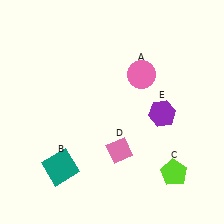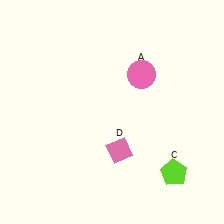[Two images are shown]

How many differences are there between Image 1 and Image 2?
There are 2 differences between the two images.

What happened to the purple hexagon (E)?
The purple hexagon (E) was removed in Image 2. It was in the bottom-right area of Image 1.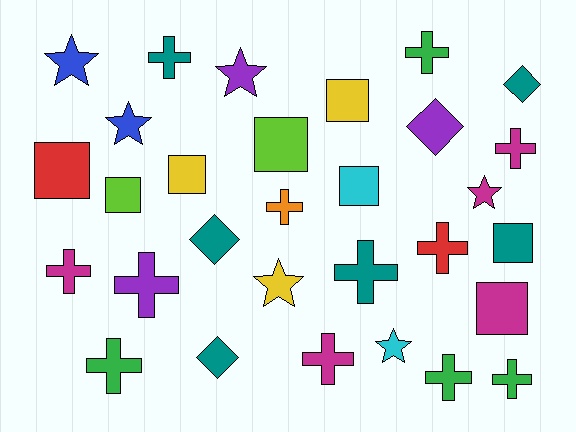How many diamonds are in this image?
There are 4 diamonds.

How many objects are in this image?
There are 30 objects.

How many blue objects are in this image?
There are 2 blue objects.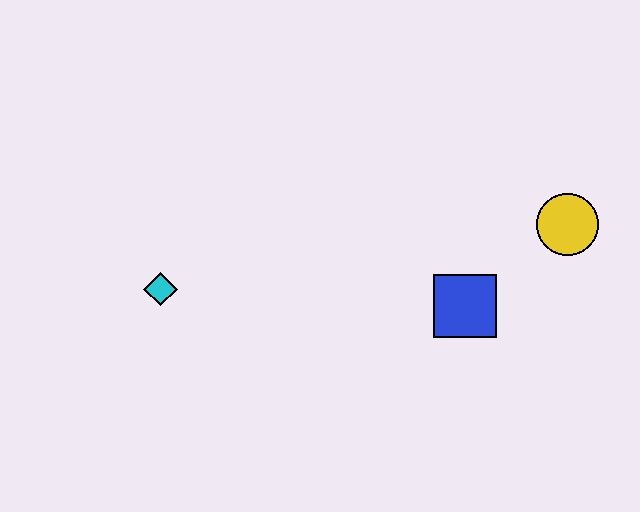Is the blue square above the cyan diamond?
No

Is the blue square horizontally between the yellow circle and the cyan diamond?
Yes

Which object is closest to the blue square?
The yellow circle is closest to the blue square.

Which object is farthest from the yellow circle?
The cyan diamond is farthest from the yellow circle.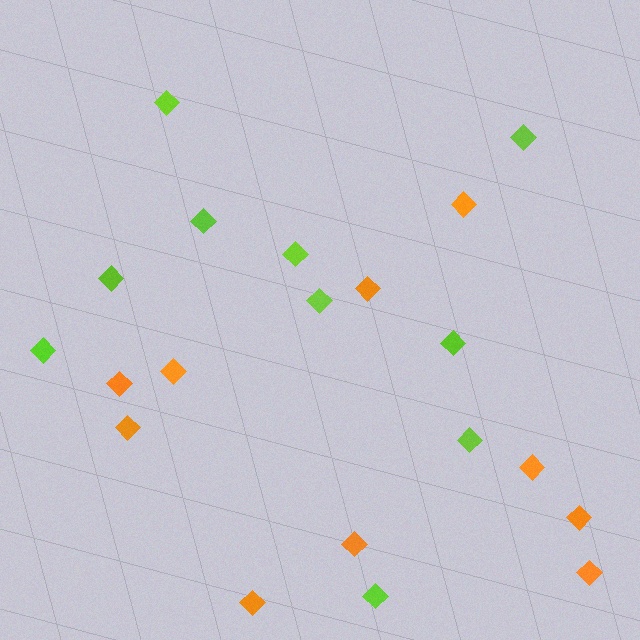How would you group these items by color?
There are 2 groups: one group of orange diamonds (10) and one group of lime diamonds (10).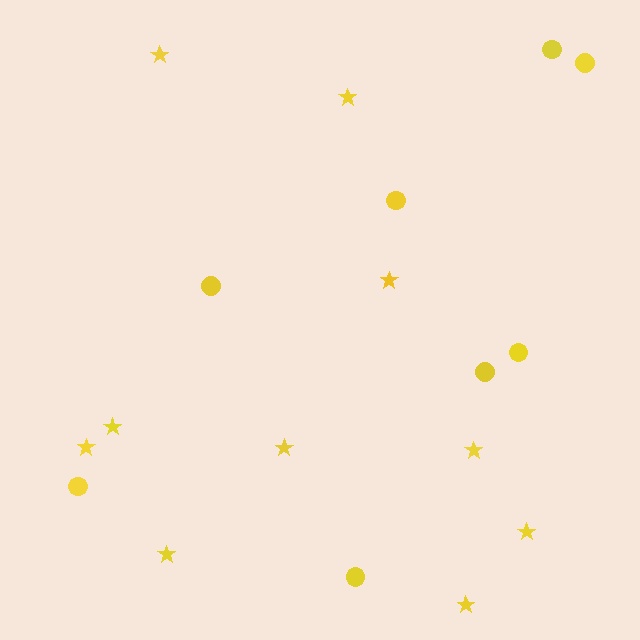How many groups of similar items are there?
There are 2 groups: one group of stars (10) and one group of circles (8).